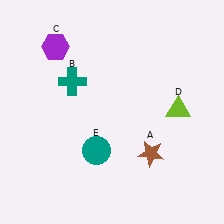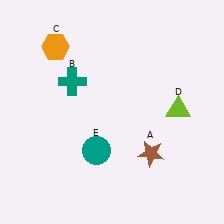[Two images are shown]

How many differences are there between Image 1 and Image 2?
There is 1 difference between the two images.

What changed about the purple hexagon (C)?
In Image 1, C is purple. In Image 2, it changed to orange.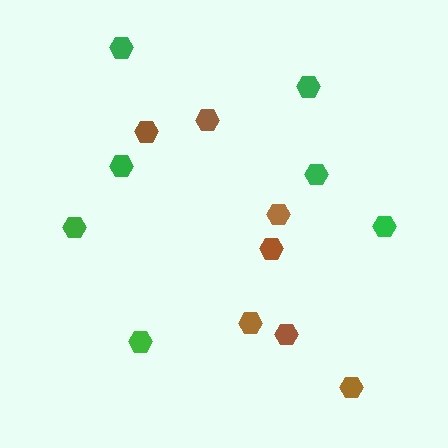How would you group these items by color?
There are 2 groups: one group of brown hexagons (7) and one group of green hexagons (7).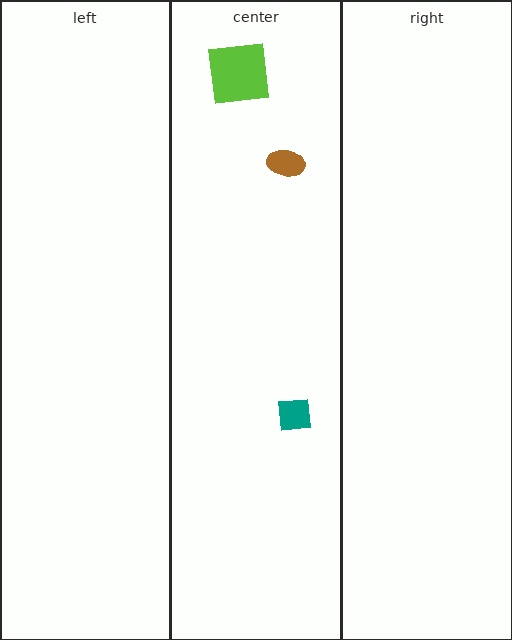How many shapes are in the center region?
3.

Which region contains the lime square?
The center region.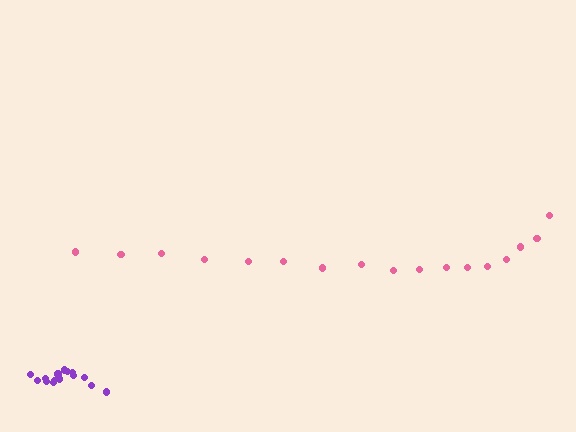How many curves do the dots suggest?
There are 2 distinct paths.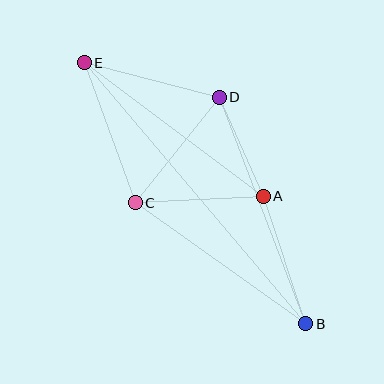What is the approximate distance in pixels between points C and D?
The distance between C and D is approximately 135 pixels.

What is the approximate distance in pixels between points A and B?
The distance between A and B is approximately 134 pixels.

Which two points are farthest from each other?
Points B and E are farthest from each other.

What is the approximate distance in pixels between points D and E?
The distance between D and E is approximately 139 pixels.